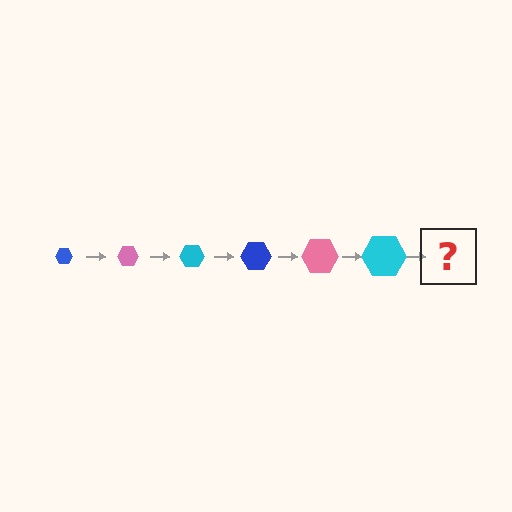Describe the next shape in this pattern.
It should be a blue hexagon, larger than the previous one.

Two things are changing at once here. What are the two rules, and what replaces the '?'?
The two rules are that the hexagon grows larger each step and the color cycles through blue, pink, and cyan. The '?' should be a blue hexagon, larger than the previous one.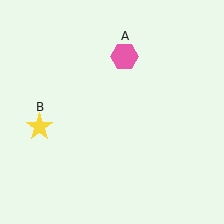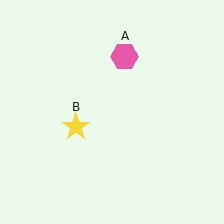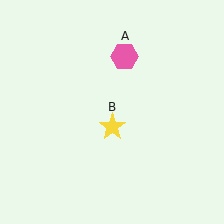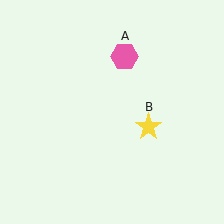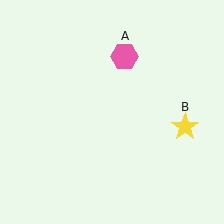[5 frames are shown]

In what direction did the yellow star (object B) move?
The yellow star (object B) moved right.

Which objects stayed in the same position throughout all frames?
Pink hexagon (object A) remained stationary.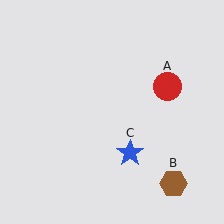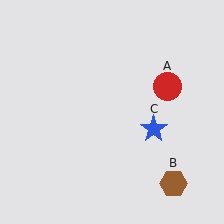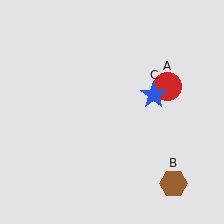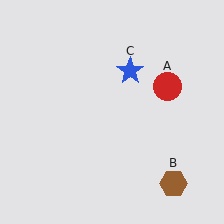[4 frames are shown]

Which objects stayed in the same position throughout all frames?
Red circle (object A) and brown hexagon (object B) remained stationary.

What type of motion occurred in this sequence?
The blue star (object C) rotated counterclockwise around the center of the scene.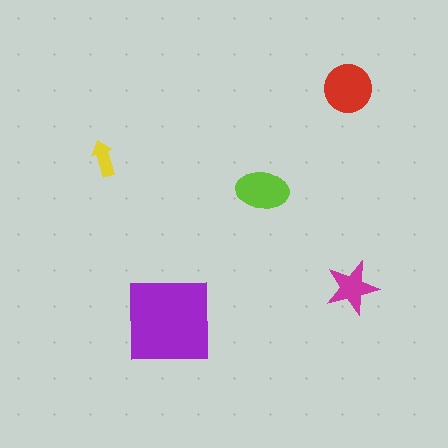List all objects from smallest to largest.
The yellow arrow, the magenta star, the lime ellipse, the red circle, the purple square.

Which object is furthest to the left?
The yellow arrow is leftmost.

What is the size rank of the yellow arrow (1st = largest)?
5th.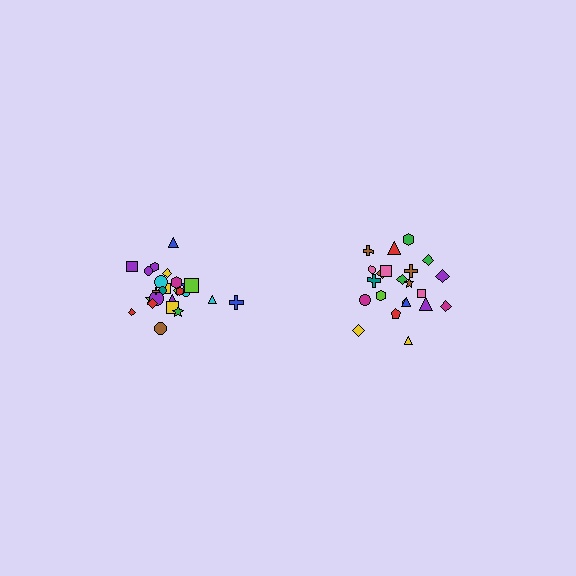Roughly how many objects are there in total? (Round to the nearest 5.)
Roughly 45 objects in total.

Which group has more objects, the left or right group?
The left group.